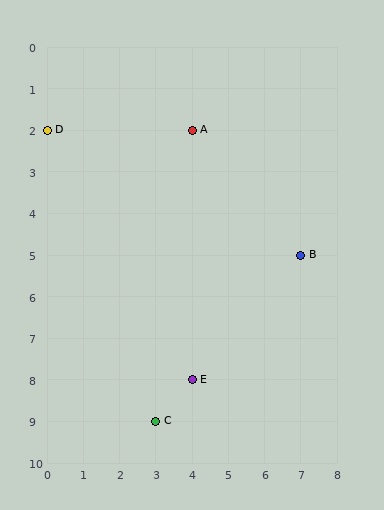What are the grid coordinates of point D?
Point D is at grid coordinates (0, 2).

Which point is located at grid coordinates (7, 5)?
Point B is at (7, 5).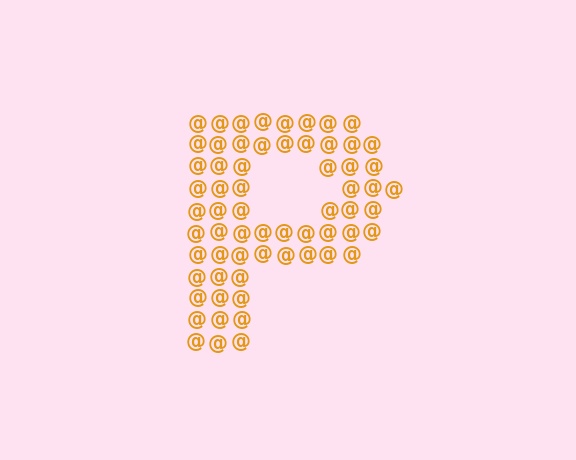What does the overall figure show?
The overall figure shows the letter P.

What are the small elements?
The small elements are at signs.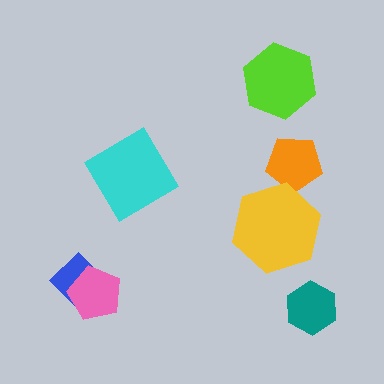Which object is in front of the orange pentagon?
The yellow hexagon is in front of the orange pentagon.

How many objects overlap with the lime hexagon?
0 objects overlap with the lime hexagon.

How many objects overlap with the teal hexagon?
0 objects overlap with the teal hexagon.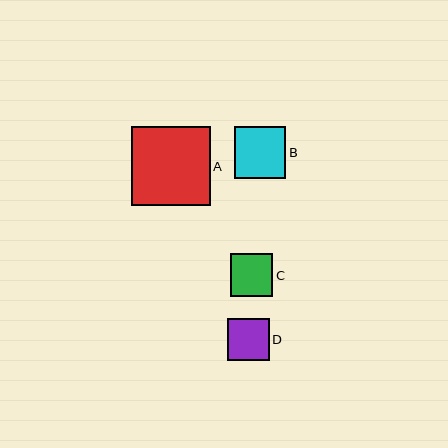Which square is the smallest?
Square D is the smallest with a size of approximately 42 pixels.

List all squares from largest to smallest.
From largest to smallest: A, B, C, D.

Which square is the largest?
Square A is the largest with a size of approximately 79 pixels.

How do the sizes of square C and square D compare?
Square C and square D are approximately the same size.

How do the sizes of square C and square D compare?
Square C and square D are approximately the same size.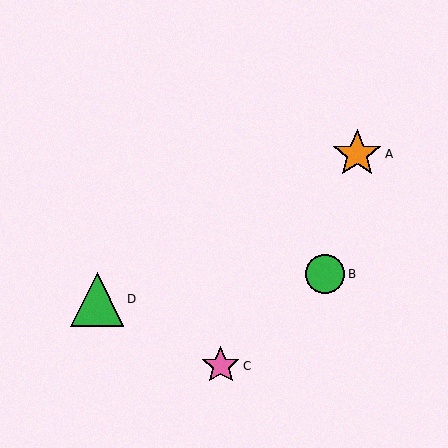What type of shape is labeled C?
Shape C is a pink star.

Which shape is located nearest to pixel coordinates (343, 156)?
The orange star (labeled A) at (357, 154) is nearest to that location.